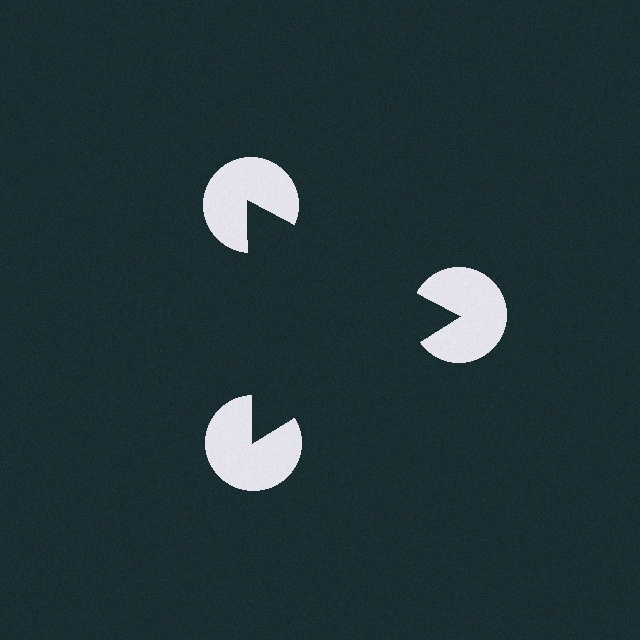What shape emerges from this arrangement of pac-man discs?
An illusory triangle — its edges are inferred from the aligned wedge cuts in the pac-man discs, not physically drawn.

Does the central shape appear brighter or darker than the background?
It typically appears slightly darker than the background, even though no actual brightness change is drawn.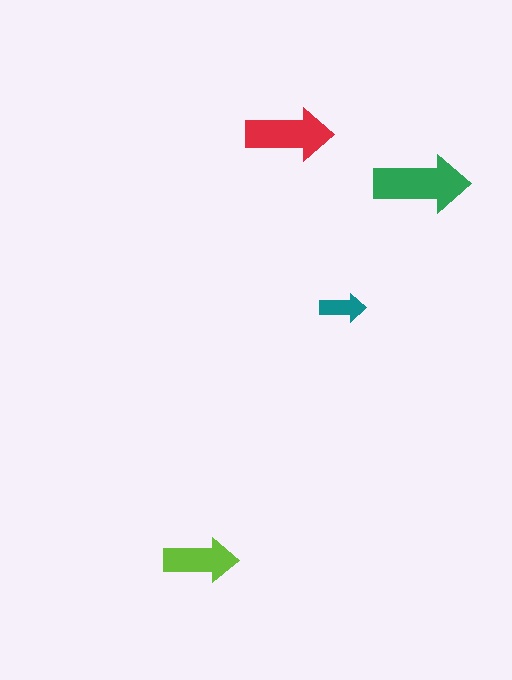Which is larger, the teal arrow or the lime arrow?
The lime one.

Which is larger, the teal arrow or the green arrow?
The green one.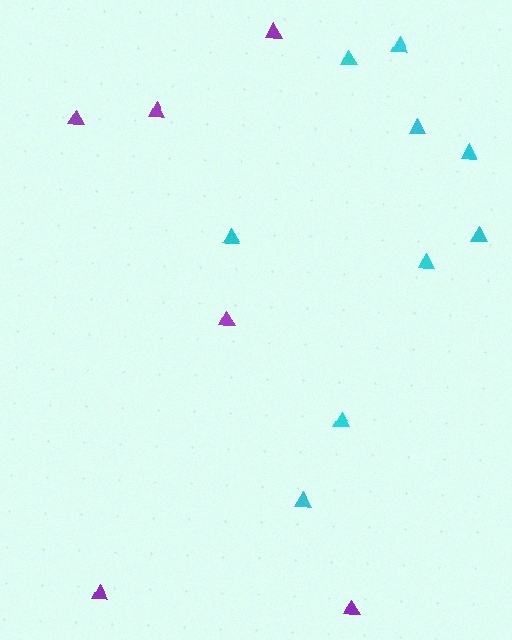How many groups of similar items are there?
There are 2 groups: one group of purple triangles (6) and one group of cyan triangles (9).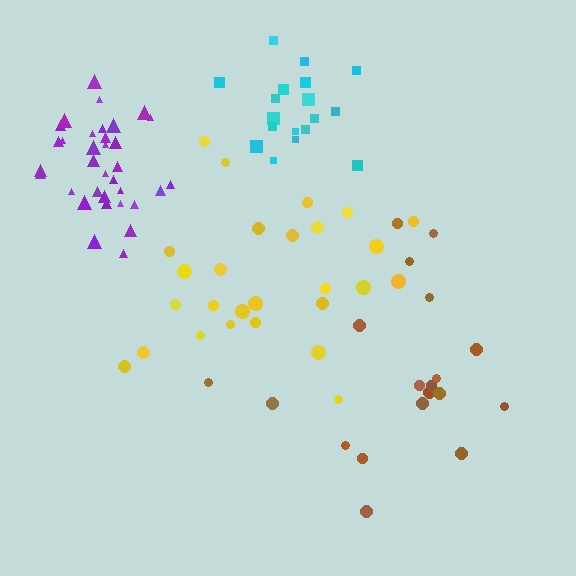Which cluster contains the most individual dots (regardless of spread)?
Purple (34).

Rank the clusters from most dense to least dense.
purple, cyan, yellow, brown.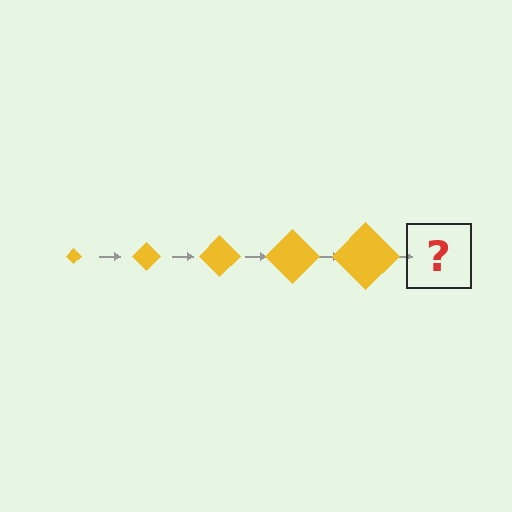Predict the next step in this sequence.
The next step is a yellow diamond, larger than the previous one.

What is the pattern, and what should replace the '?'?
The pattern is that the diamond gets progressively larger each step. The '?' should be a yellow diamond, larger than the previous one.